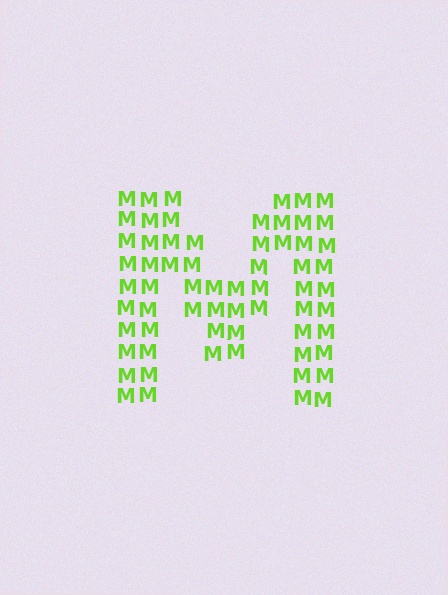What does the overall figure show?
The overall figure shows the letter M.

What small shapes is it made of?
It is made of small letter M's.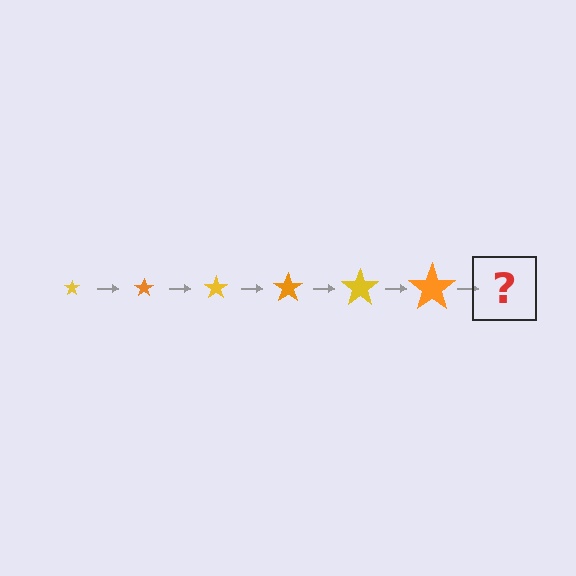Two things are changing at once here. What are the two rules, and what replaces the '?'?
The two rules are that the star grows larger each step and the color cycles through yellow and orange. The '?' should be a yellow star, larger than the previous one.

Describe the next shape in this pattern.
It should be a yellow star, larger than the previous one.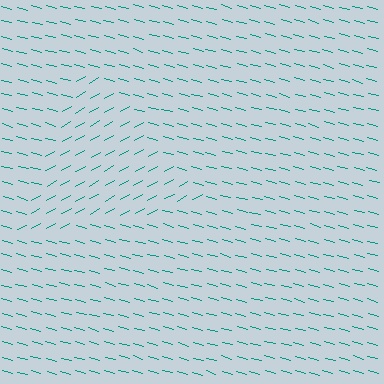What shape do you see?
I see a triangle.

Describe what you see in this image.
The image is filled with small teal line segments. A triangle region in the image has lines oriented differently from the surrounding lines, creating a visible texture boundary.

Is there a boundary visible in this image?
Yes, there is a texture boundary formed by a change in line orientation.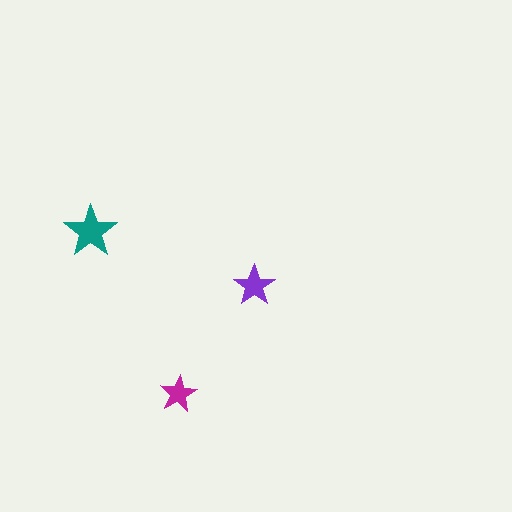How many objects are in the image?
There are 3 objects in the image.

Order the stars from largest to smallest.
the teal one, the purple one, the magenta one.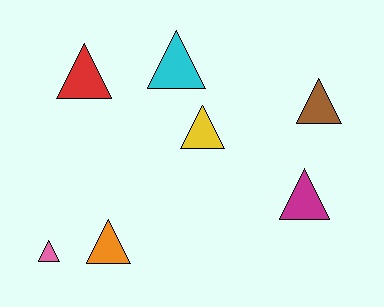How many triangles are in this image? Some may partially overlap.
There are 7 triangles.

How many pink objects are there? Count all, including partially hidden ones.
There is 1 pink object.